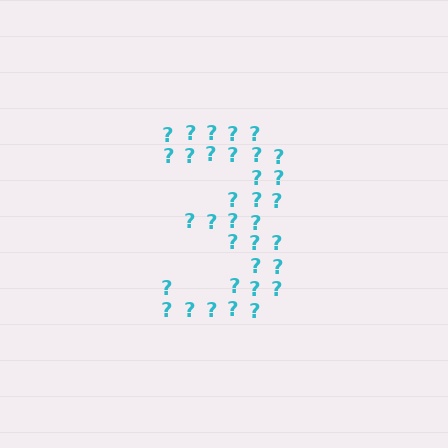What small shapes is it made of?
It is made of small question marks.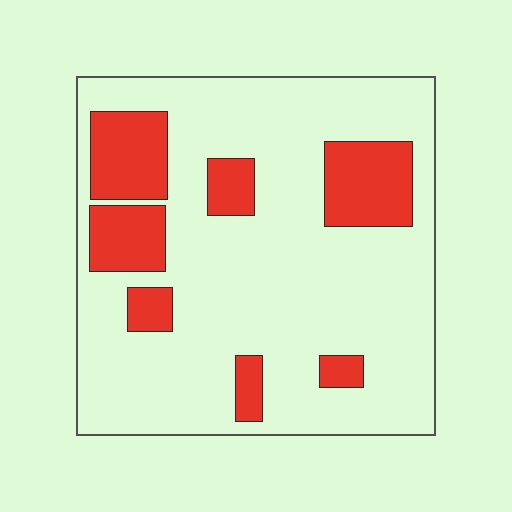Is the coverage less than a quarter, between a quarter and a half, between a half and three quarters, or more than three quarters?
Less than a quarter.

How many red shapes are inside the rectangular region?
7.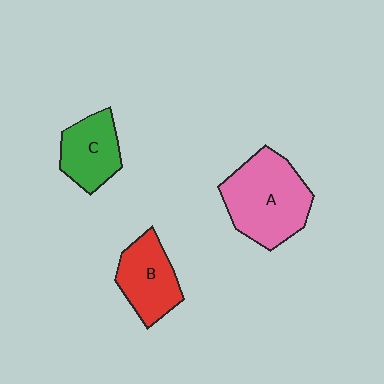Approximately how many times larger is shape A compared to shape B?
Approximately 1.6 times.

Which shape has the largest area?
Shape A (pink).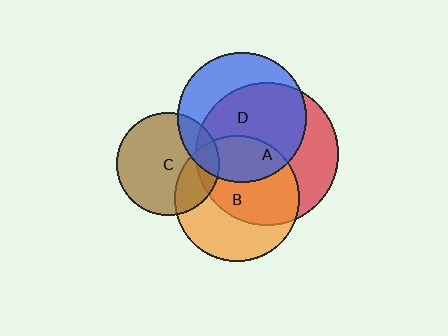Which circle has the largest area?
Circle A (red).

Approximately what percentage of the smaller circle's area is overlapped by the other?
Approximately 25%.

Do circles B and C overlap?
Yes.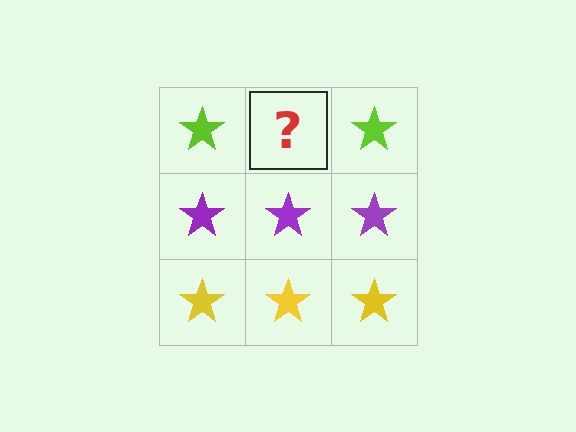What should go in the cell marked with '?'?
The missing cell should contain a lime star.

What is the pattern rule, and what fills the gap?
The rule is that each row has a consistent color. The gap should be filled with a lime star.